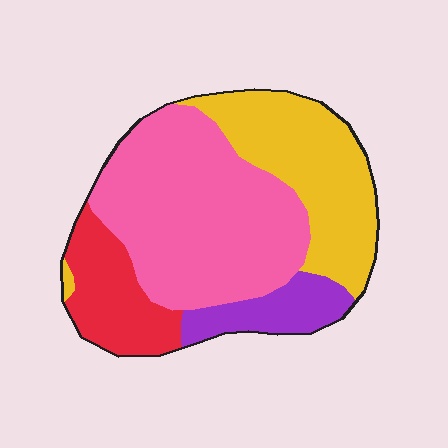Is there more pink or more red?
Pink.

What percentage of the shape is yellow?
Yellow takes up between a sixth and a third of the shape.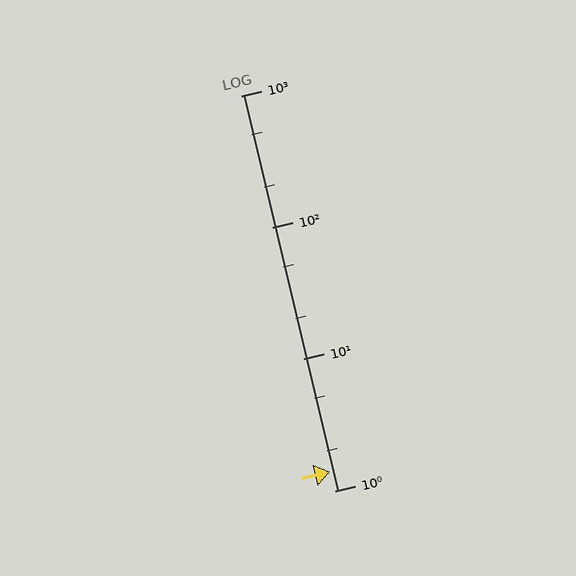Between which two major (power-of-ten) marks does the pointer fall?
The pointer is between 1 and 10.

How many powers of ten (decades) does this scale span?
The scale spans 3 decades, from 1 to 1000.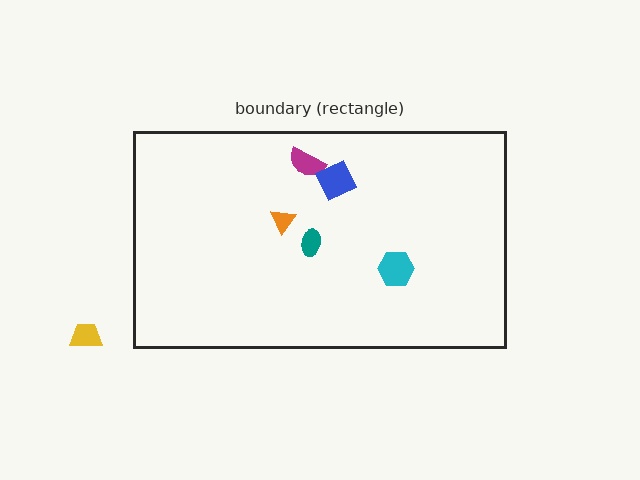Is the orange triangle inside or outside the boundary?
Inside.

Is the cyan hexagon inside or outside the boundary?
Inside.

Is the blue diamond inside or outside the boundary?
Inside.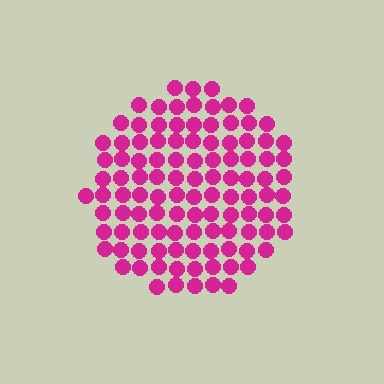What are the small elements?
The small elements are circles.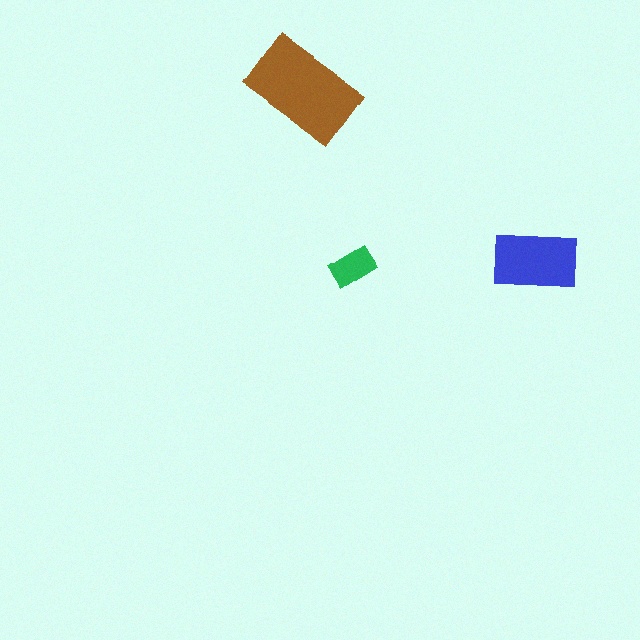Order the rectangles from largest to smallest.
the brown one, the blue one, the green one.